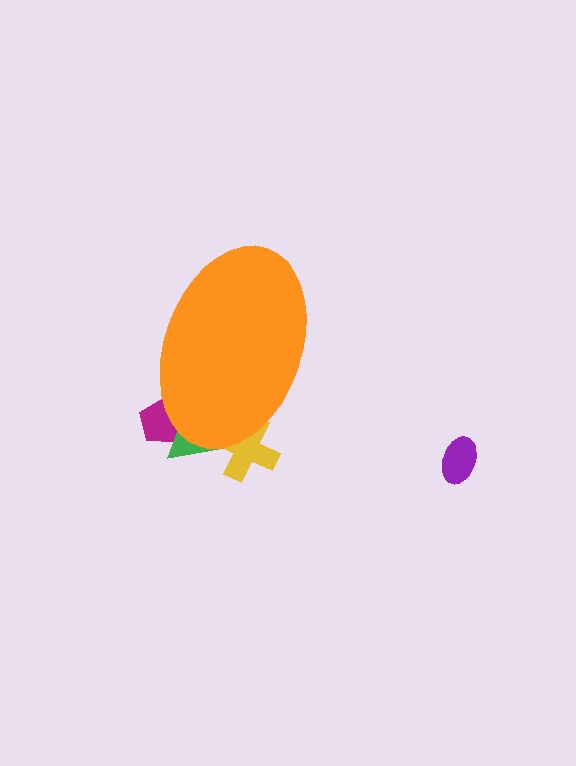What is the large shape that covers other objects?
An orange ellipse.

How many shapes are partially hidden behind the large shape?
3 shapes are partially hidden.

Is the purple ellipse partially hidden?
No, the purple ellipse is fully visible.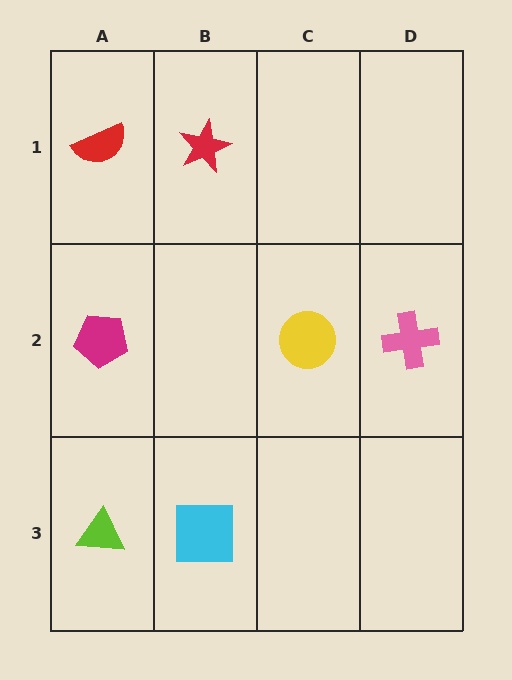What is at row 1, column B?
A red star.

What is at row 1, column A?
A red semicircle.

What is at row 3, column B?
A cyan square.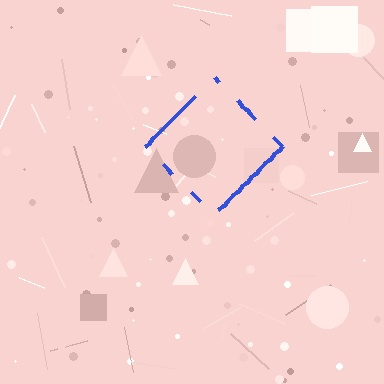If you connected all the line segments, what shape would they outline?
They would outline a diamond.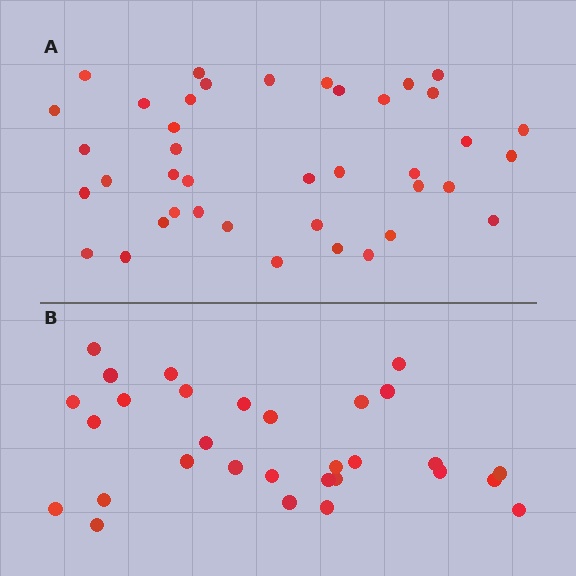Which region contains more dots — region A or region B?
Region A (the top region) has more dots.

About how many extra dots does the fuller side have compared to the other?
Region A has roughly 10 or so more dots than region B.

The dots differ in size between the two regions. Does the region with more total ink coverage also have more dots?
No. Region B has more total ink coverage because its dots are larger, but region A actually contains more individual dots. Total area can be misleading — the number of items is what matters here.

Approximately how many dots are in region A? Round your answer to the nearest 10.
About 40 dots.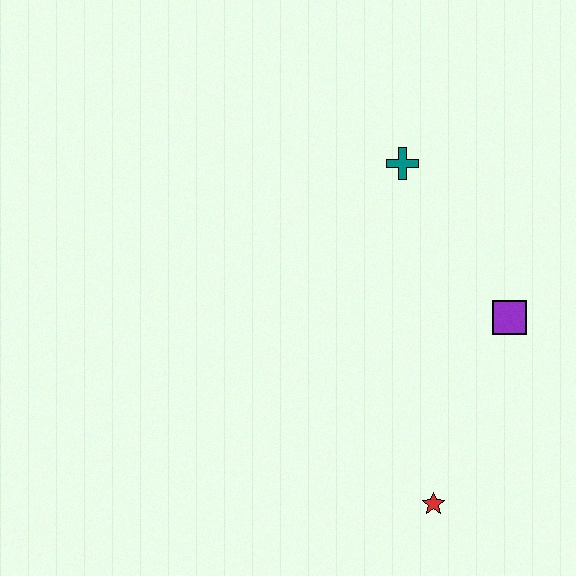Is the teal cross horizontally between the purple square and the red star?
No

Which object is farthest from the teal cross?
The red star is farthest from the teal cross.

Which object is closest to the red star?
The purple square is closest to the red star.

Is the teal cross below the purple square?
No